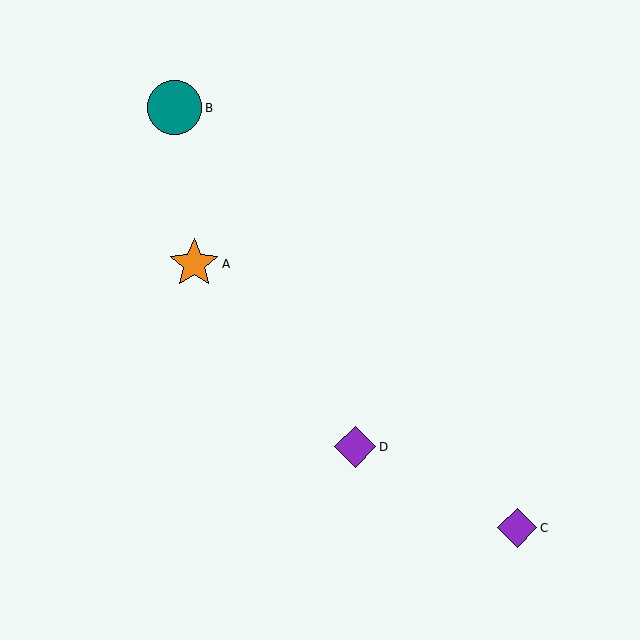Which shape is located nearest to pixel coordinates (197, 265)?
The orange star (labeled A) at (194, 264) is nearest to that location.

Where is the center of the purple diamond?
The center of the purple diamond is at (355, 447).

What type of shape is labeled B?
Shape B is a teal circle.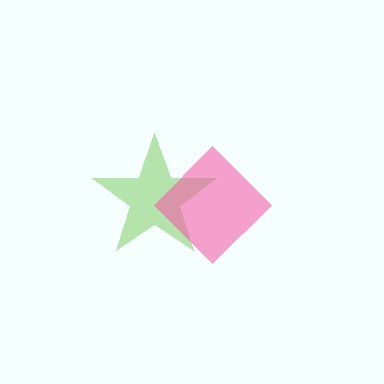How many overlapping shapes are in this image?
There are 2 overlapping shapes in the image.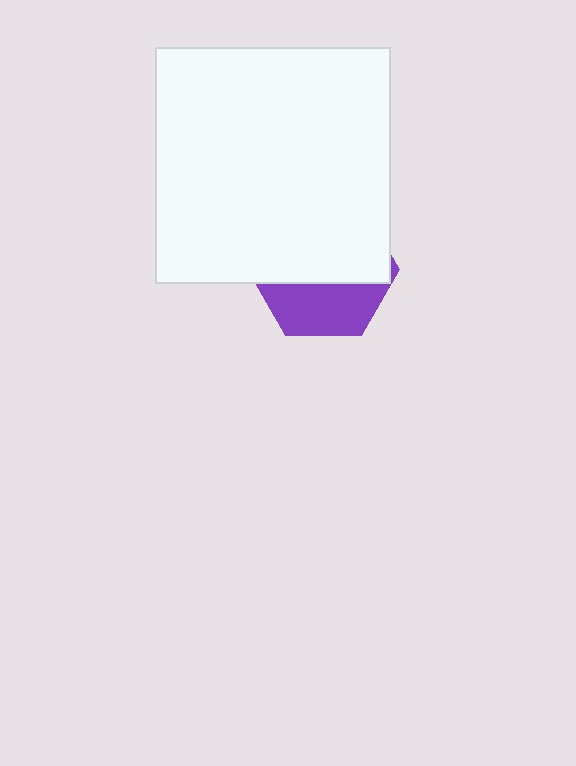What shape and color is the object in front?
The object in front is a white square.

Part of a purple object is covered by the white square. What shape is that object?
It is a hexagon.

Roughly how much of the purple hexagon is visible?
A small part of it is visible (roughly 38%).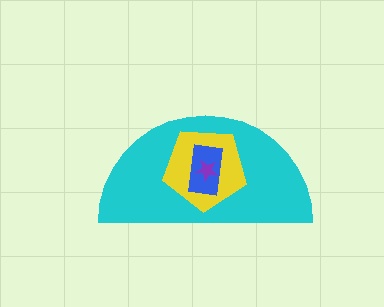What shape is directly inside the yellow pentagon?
The blue rectangle.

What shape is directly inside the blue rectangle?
The purple star.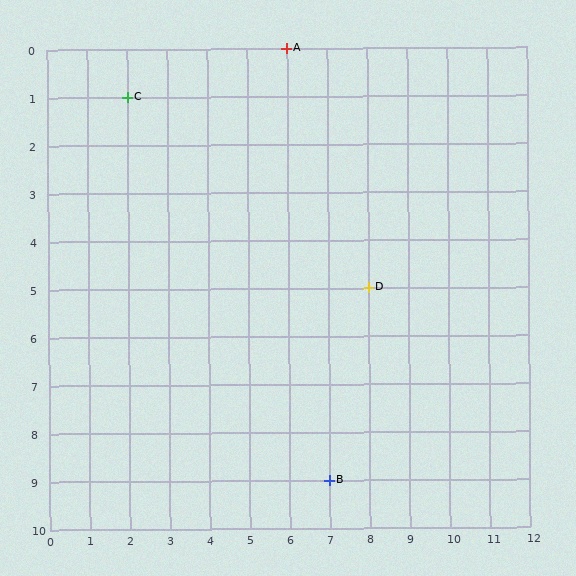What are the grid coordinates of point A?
Point A is at grid coordinates (6, 0).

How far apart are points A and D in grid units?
Points A and D are 2 columns and 5 rows apart (about 5.4 grid units diagonally).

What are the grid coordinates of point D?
Point D is at grid coordinates (8, 5).